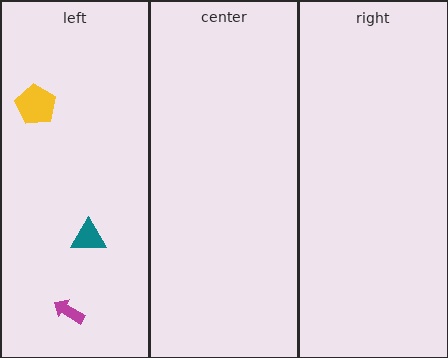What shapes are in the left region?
The yellow pentagon, the teal triangle, the magenta arrow.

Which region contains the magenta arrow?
The left region.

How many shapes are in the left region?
3.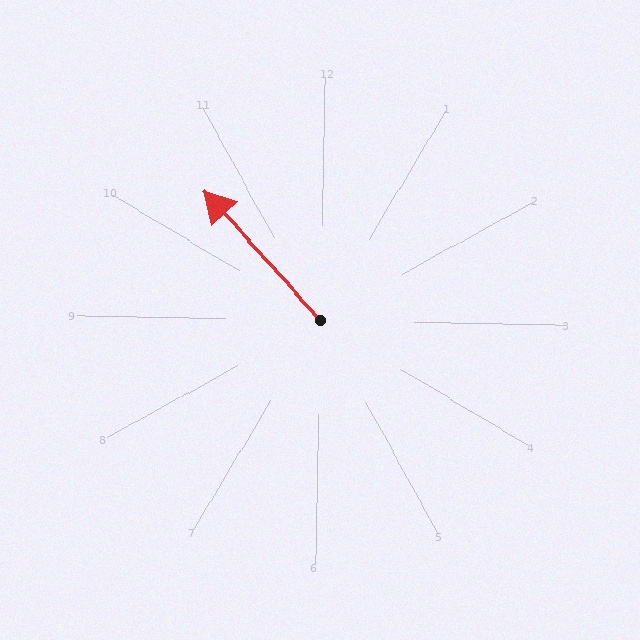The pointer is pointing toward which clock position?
Roughly 11 o'clock.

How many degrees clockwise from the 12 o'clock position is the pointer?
Approximately 317 degrees.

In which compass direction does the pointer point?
Northwest.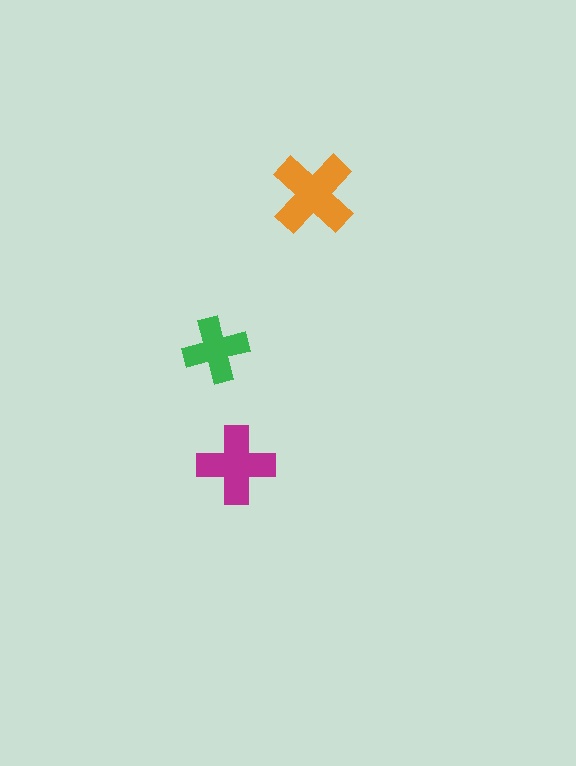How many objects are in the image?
There are 3 objects in the image.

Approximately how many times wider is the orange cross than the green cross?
About 1.5 times wider.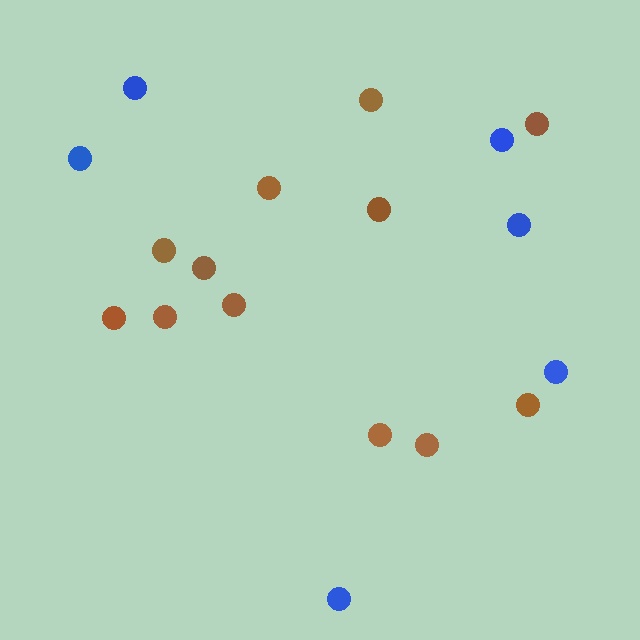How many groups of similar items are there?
There are 2 groups: one group of blue circles (6) and one group of brown circles (12).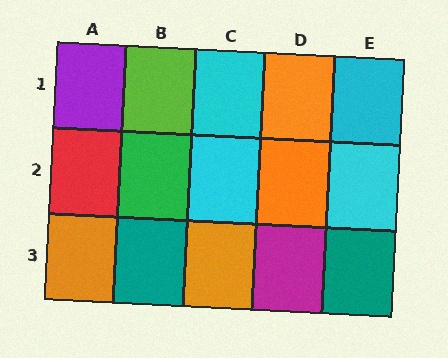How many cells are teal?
2 cells are teal.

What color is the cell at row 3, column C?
Orange.